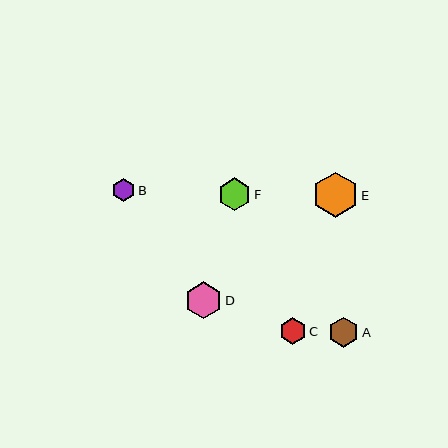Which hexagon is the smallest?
Hexagon B is the smallest with a size of approximately 23 pixels.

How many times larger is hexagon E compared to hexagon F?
Hexagon E is approximately 1.4 times the size of hexagon F.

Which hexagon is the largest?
Hexagon E is the largest with a size of approximately 45 pixels.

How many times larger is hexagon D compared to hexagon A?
Hexagon D is approximately 1.2 times the size of hexagon A.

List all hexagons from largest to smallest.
From largest to smallest: E, D, F, A, C, B.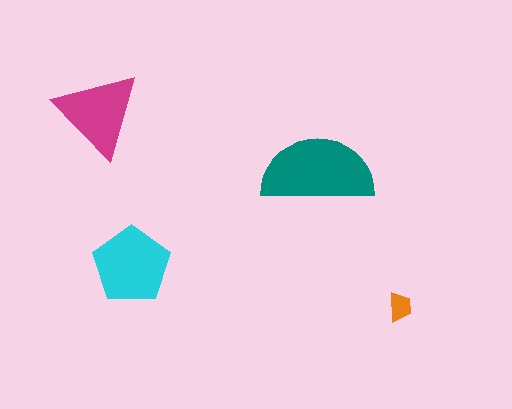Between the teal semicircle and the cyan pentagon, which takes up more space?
The teal semicircle.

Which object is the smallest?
The orange trapezoid.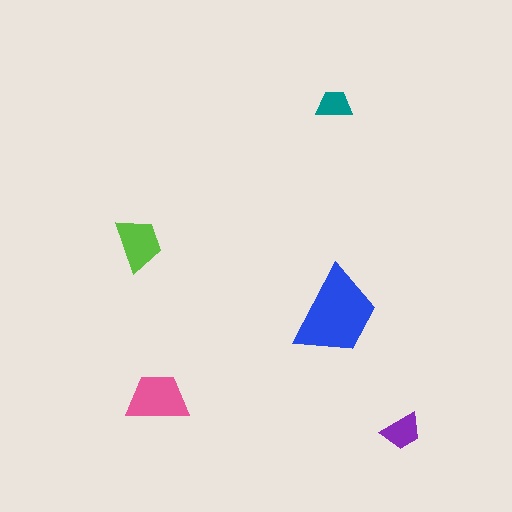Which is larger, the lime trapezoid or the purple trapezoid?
The lime one.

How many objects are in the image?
There are 5 objects in the image.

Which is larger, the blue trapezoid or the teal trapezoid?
The blue one.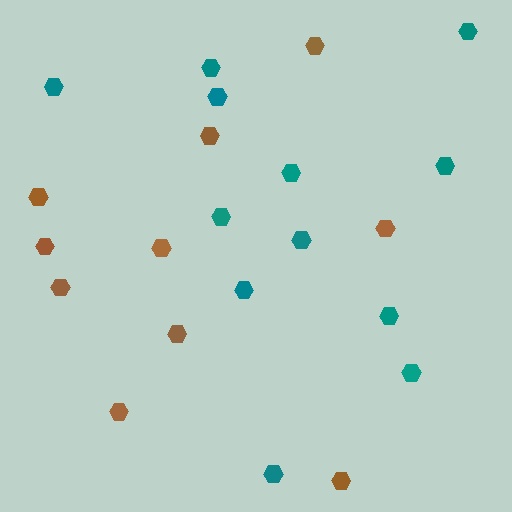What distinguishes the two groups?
There are 2 groups: one group of brown hexagons (10) and one group of teal hexagons (12).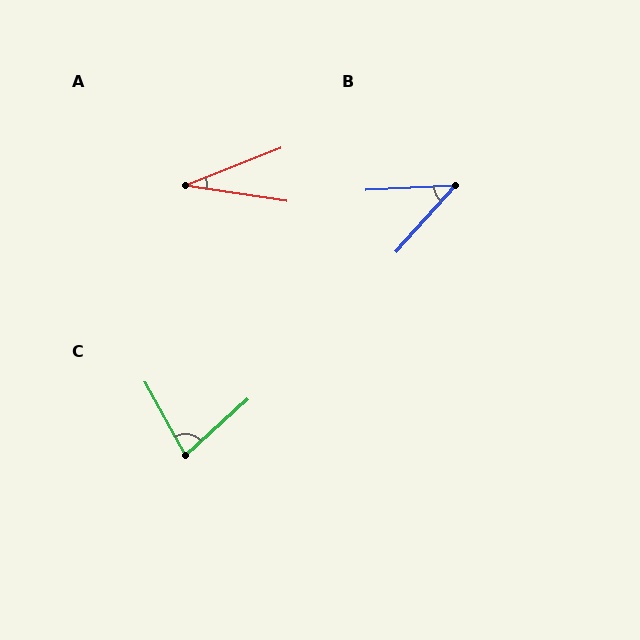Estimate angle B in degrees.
Approximately 45 degrees.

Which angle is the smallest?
A, at approximately 30 degrees.